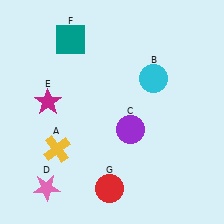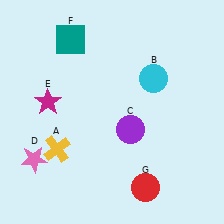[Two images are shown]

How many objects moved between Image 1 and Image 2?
2 objects moved between the two images.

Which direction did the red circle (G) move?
The red circle (G) moved right.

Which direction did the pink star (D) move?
The pink star (D) moved up.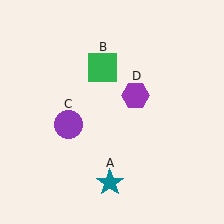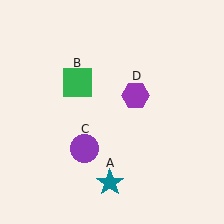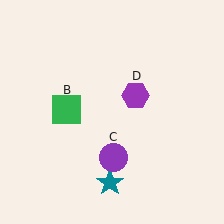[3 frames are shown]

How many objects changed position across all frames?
2 objects changed position: green square (object B), purple circle (object C).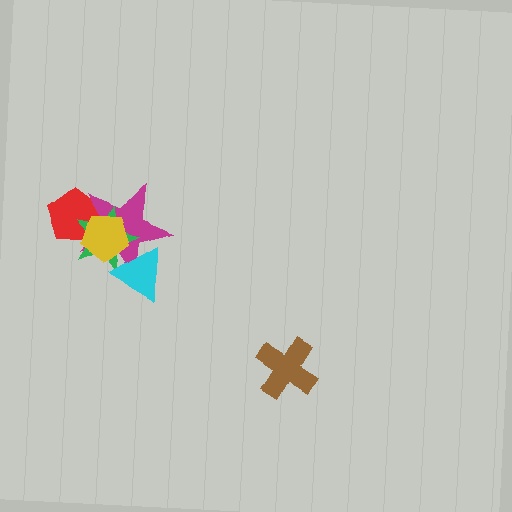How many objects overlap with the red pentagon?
3 objects overlap with the red pentagon.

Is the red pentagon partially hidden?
Yes, it is partially covered by another shape.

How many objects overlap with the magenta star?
4 objects overlap with the magenta star.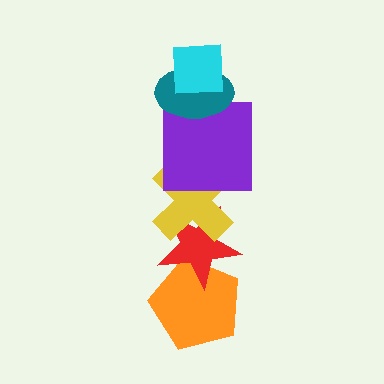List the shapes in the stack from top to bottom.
From top to bottom: the cyan square, the teal ellipse, the purple square, the yellow cross, the red star, the orange pentagon.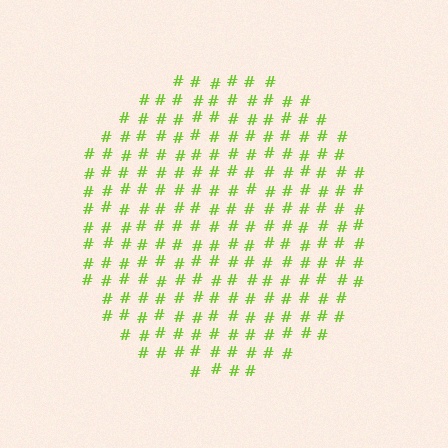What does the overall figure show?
The overall figure shows a circle.